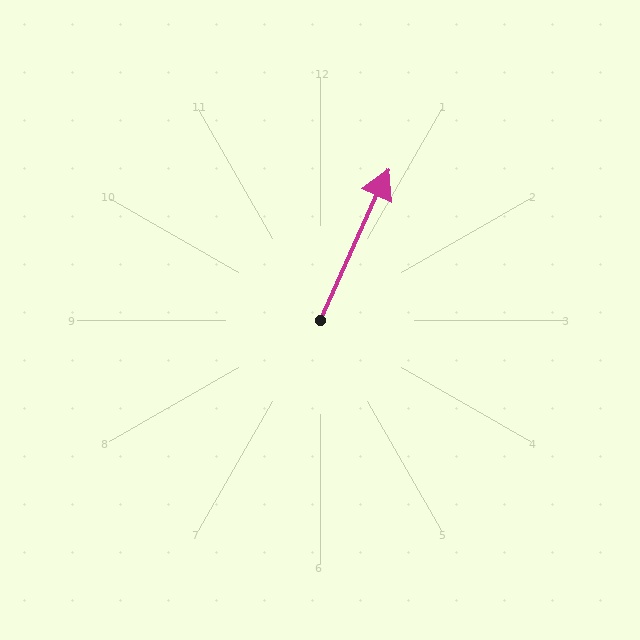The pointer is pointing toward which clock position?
Roughly 1 o'clock.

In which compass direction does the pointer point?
Northeast.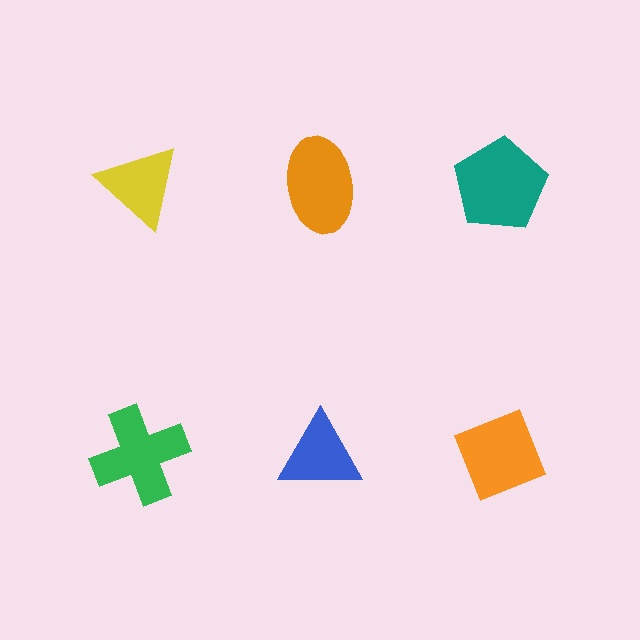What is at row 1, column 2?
An orange ellipse.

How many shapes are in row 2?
3 shapes.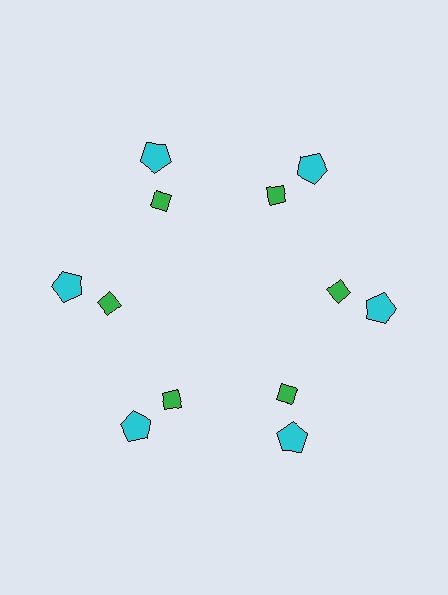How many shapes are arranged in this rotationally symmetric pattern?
There are 12 shapes, arranged in 6 groups of 2.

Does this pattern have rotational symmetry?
Yes, this pattern has 6-fold rotational symmetry. It looks the same after rotating 60 degrees around the center.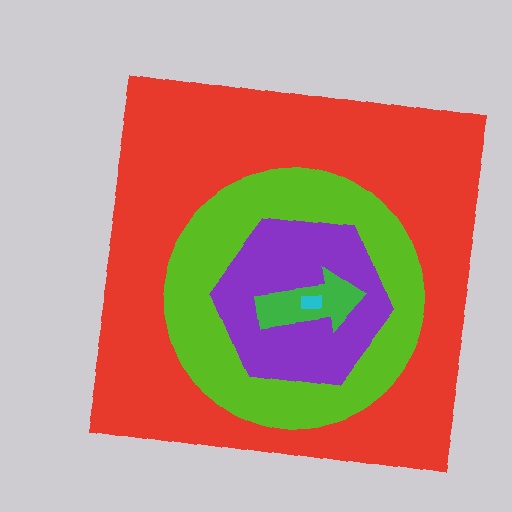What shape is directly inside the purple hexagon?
The green arrow.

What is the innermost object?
The cyan rectangle.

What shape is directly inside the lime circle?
The purple hexagon.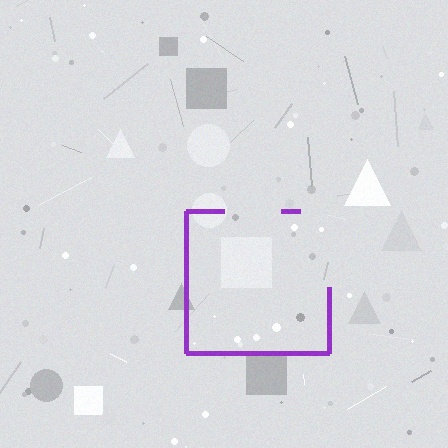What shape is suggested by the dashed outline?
The dashed outline suggests a square.